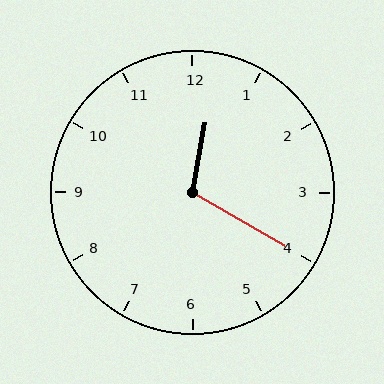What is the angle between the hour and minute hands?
Approximately 110 degrees.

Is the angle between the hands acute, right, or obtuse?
It is obtuse.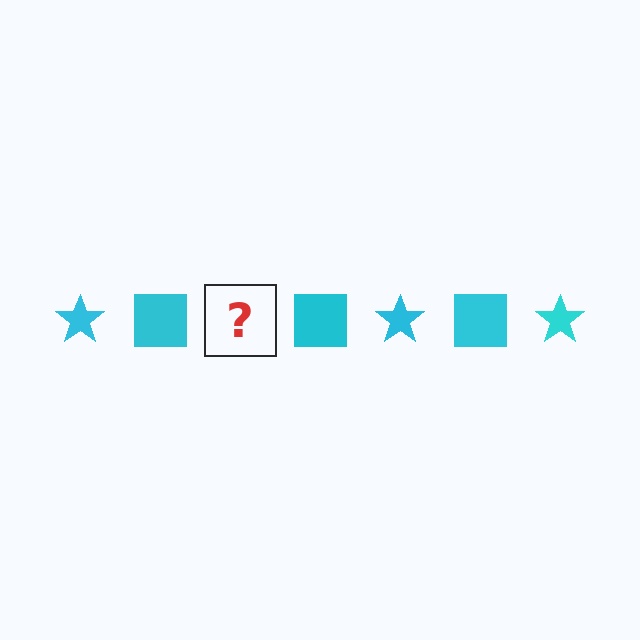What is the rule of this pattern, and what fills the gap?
The rule is that the pattern cycles through star, square shapes in cyan. The gap should be filled with a cyan star.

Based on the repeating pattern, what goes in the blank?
The blank should be a cyan star.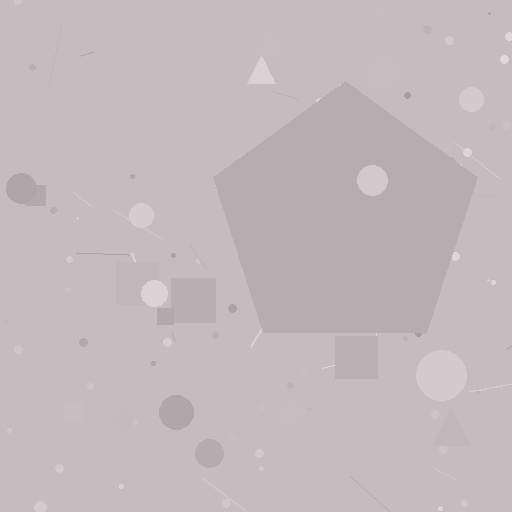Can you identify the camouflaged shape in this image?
The camouflaged shape is a pentagon.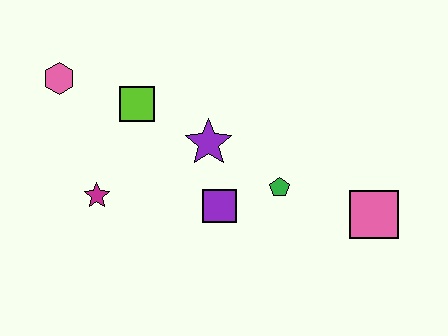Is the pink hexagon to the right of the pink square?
No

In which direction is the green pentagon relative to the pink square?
The green pentagon is to the left of the pink square.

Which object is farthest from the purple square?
The pink hexagon is farthest from the purple square.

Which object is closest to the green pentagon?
The purple square is closest to the green pentagon.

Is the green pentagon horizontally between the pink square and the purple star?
Yes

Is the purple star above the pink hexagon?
No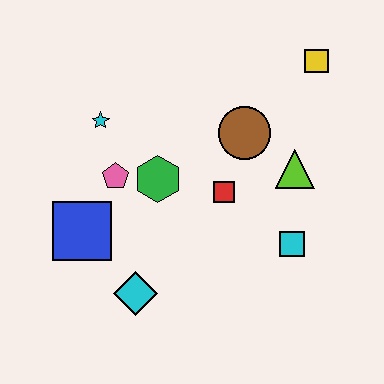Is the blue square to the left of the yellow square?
Yes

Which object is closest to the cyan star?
The pink pentagon is closest to the cyan star.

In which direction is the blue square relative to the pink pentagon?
The blue square is below the pink pentagon.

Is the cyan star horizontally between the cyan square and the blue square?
Yes